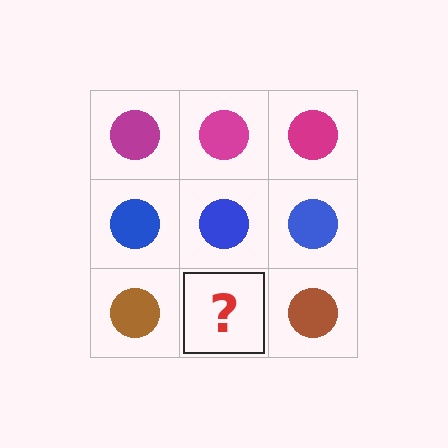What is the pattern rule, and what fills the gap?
The rule is that each row has a consistent color. The gap should be filled with a brown circle.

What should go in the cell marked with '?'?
The missing cell should contain a brown circle.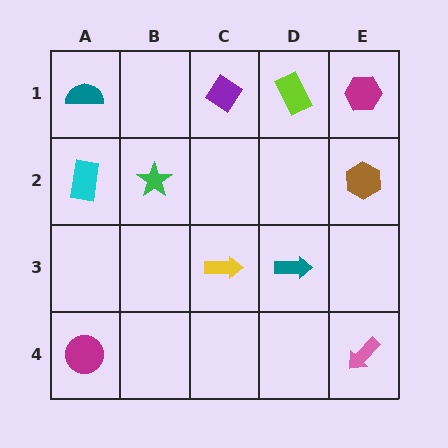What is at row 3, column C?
A yellow arrow.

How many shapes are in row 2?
3 shapes.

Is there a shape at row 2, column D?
No, that cell is empty.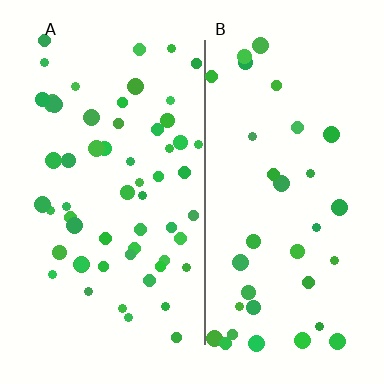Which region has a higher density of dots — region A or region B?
A (the left).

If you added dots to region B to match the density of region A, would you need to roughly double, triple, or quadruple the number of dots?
Approximately double.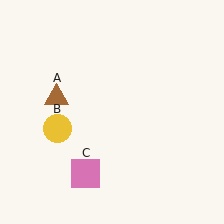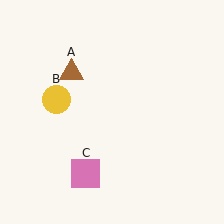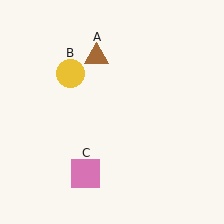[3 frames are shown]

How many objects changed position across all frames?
2 objects changed position: brown triangle (object A), yellow circle (object B).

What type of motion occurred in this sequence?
The brown triangle (object A), yellow circle (object B) rotated clockwise around the center of the scene.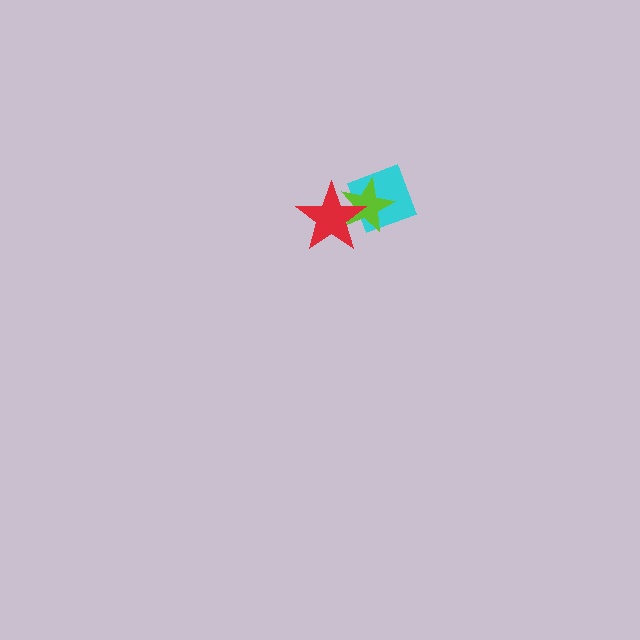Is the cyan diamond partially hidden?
Yes, it is partially covered by another shape.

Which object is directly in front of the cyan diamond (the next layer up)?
The lime star is directly in front of the cyan diamond.